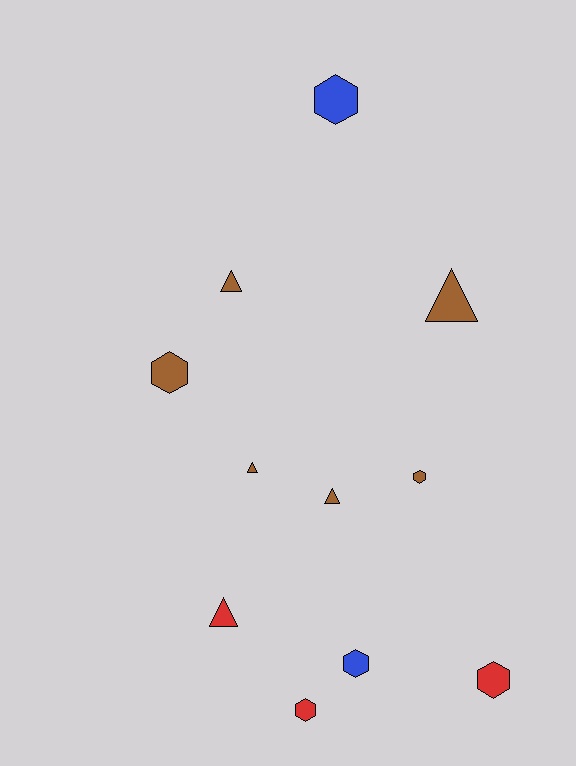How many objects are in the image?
There are 11 objects.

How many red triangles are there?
There is 1 red triangle.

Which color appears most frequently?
Brown, with 6 objects.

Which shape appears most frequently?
Hexagon, with 6 objects.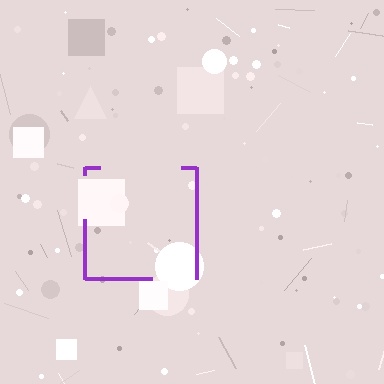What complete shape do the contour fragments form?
The contour fragments form a square.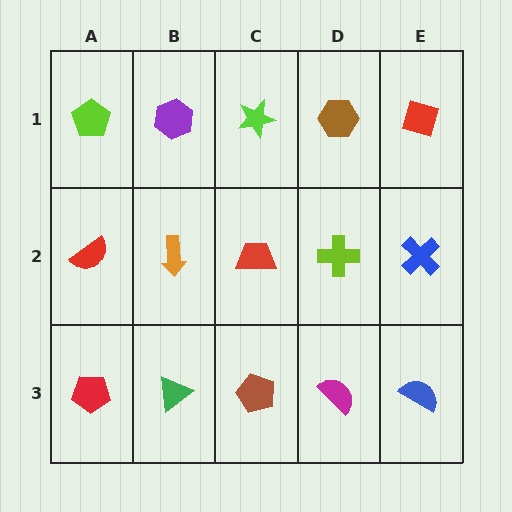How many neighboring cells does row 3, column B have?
3.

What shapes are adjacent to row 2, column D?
A brown hexagon (row 1, column D), a magenta semicircle (row 3, column D), a red trapezoid (row 2, column C), a blue cross (row 2, column E).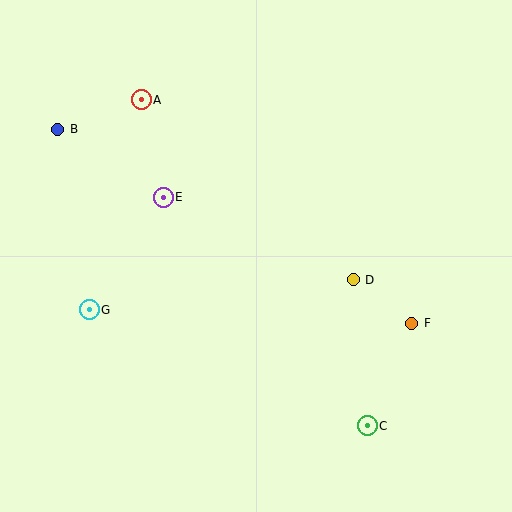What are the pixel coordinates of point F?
Point F is at (412, 323).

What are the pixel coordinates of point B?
Point B is at (58, 129).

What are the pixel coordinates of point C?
Point C is at (367, 426).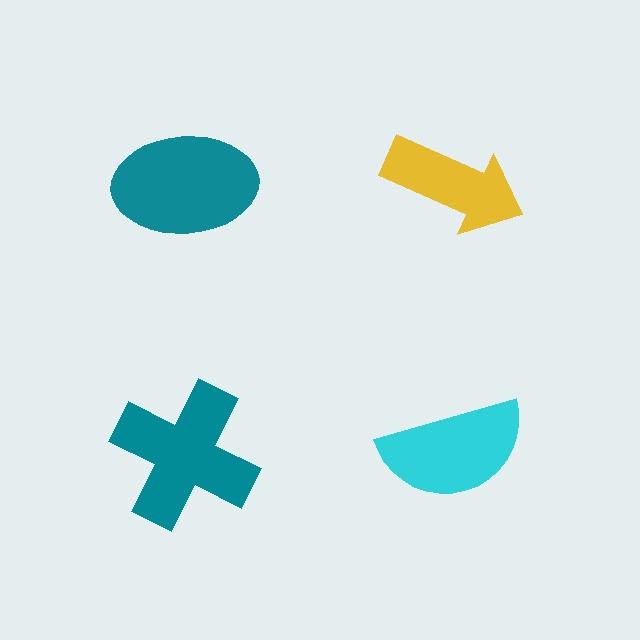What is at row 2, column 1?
A teal cross.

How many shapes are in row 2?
2 shapes.